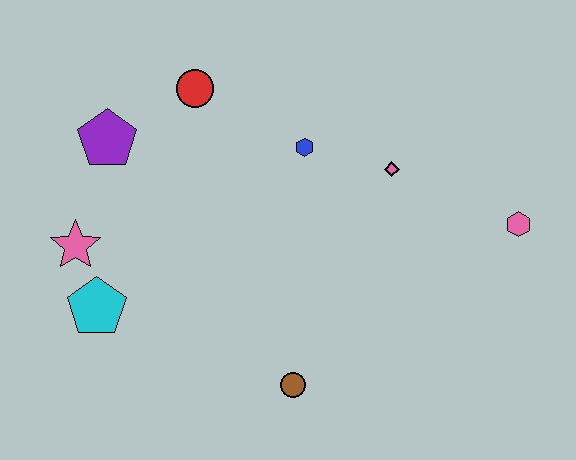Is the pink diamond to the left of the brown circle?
No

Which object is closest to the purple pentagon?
The red circle is closest to the purple pentagon.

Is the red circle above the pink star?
Yes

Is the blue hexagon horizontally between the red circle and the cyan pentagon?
No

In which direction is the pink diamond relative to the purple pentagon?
The pink diamond is to the right of the purple pentagon.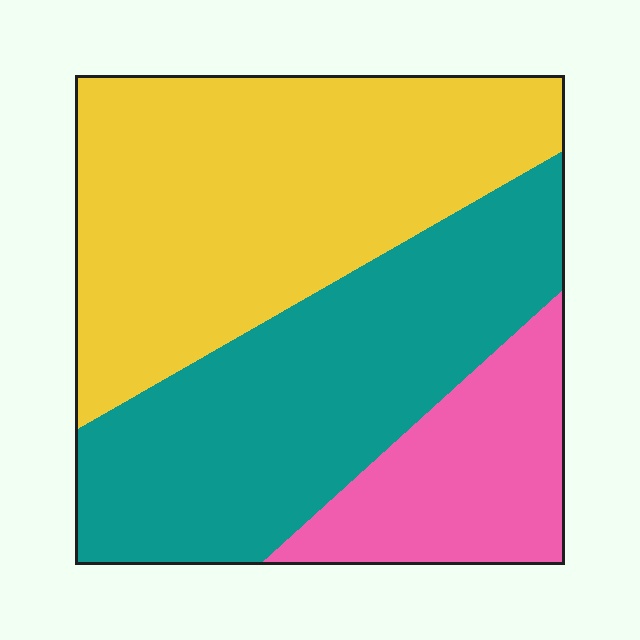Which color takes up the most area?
Yellow, at roughly 45%.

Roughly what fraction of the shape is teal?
Teal takes up between a third and a half of the shape.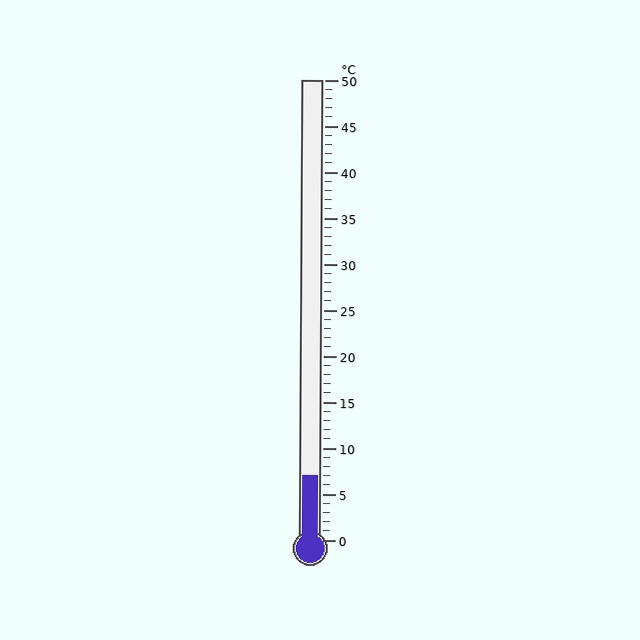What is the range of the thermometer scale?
The thermometer scale ranges from 0°C to 50°C.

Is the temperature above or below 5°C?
The temperature is above 5°C.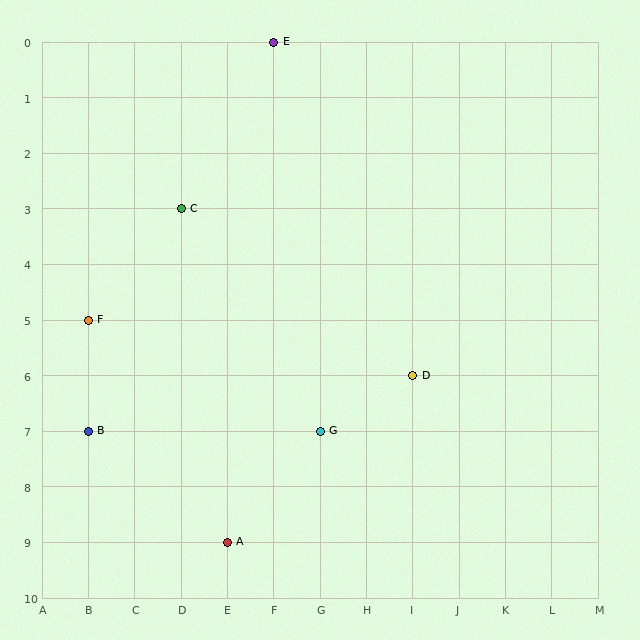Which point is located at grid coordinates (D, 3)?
Point C is at (D, 3).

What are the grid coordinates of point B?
Point B is at grid coordinates (B, 7).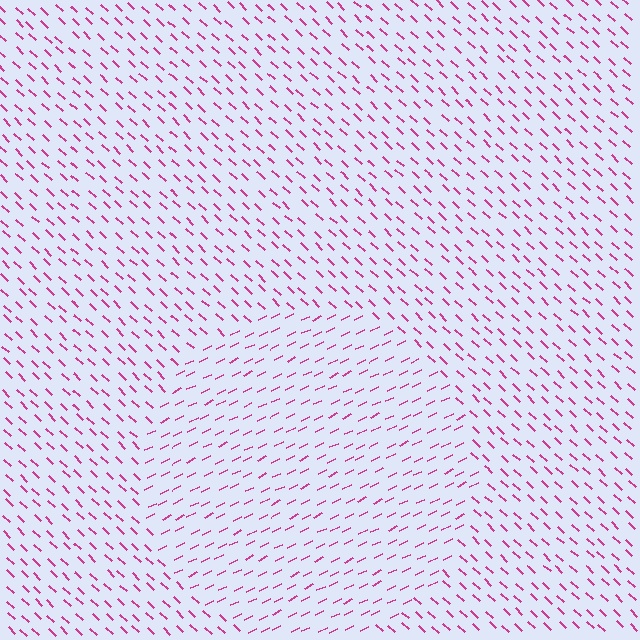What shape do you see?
I see a circle.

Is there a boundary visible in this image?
Yes, there is a texture boundary formed by a change in line orientation.